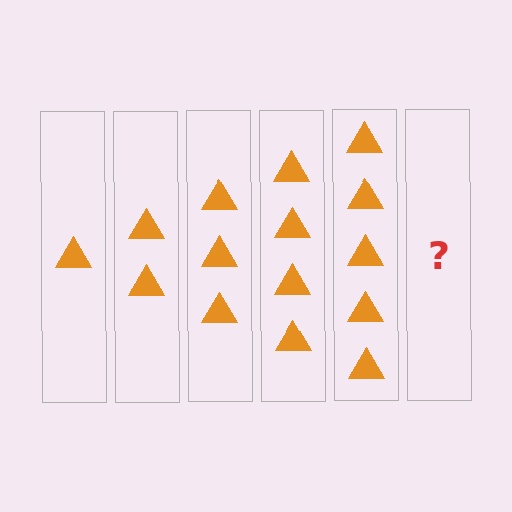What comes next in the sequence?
The next element should be 6 triangles.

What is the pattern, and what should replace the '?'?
The pattern is that each step adds one more triangle. The '?' should be 6 triangles.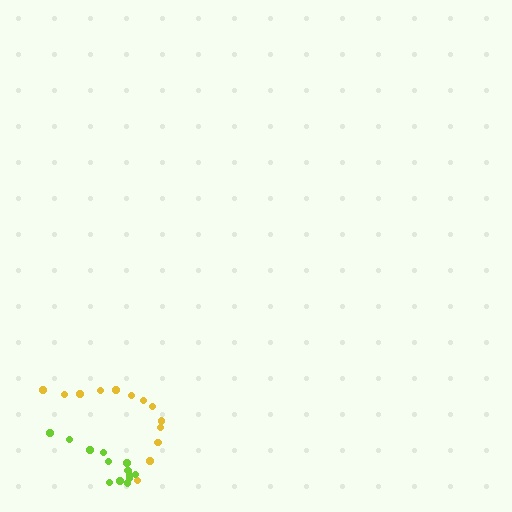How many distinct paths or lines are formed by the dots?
There are 2 distinct paths.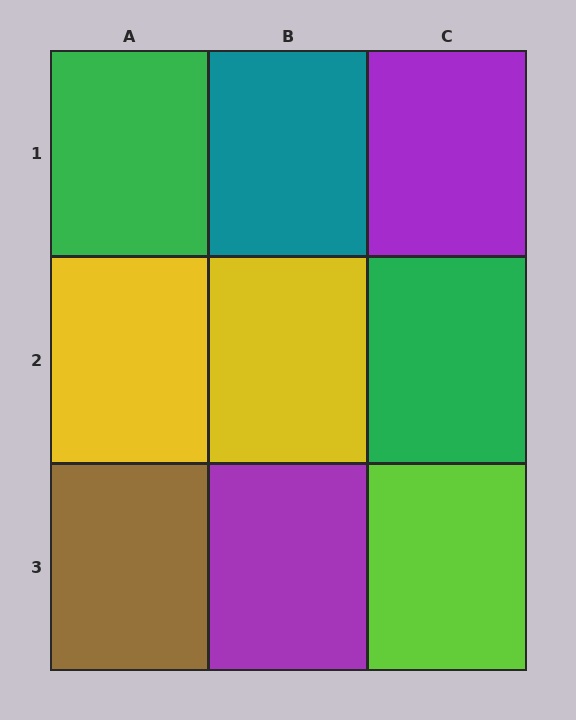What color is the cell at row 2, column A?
Yellow.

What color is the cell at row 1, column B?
Teal.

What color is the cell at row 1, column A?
Green.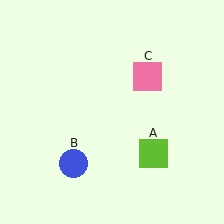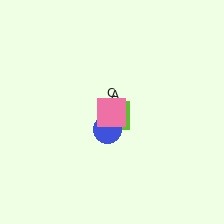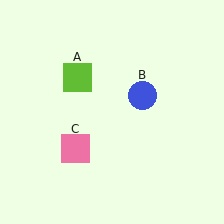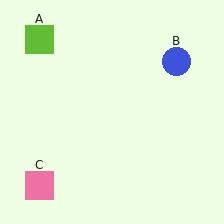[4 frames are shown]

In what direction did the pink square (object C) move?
The pink square (object C) moved down and to the left.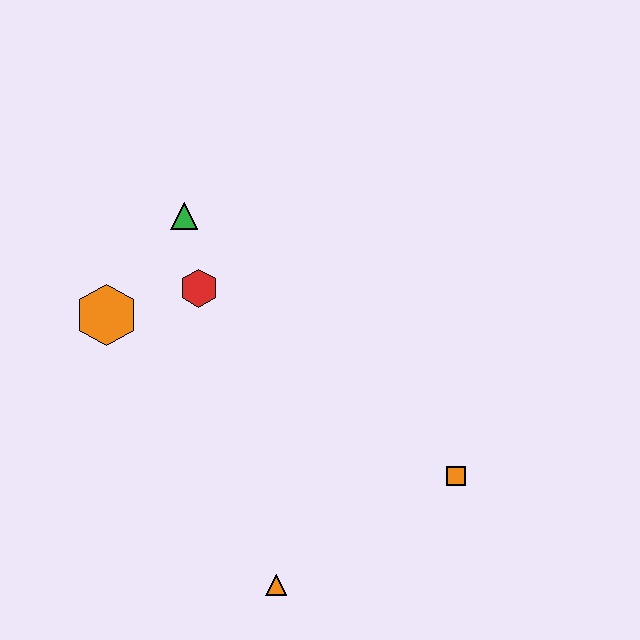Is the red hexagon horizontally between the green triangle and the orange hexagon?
No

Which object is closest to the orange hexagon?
The red hexagon is closest to the orange hexagon.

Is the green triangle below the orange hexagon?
No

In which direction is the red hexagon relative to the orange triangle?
The red hexagon is above the orange triangle.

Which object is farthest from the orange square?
The orange hexagon is farthest from the orange square.